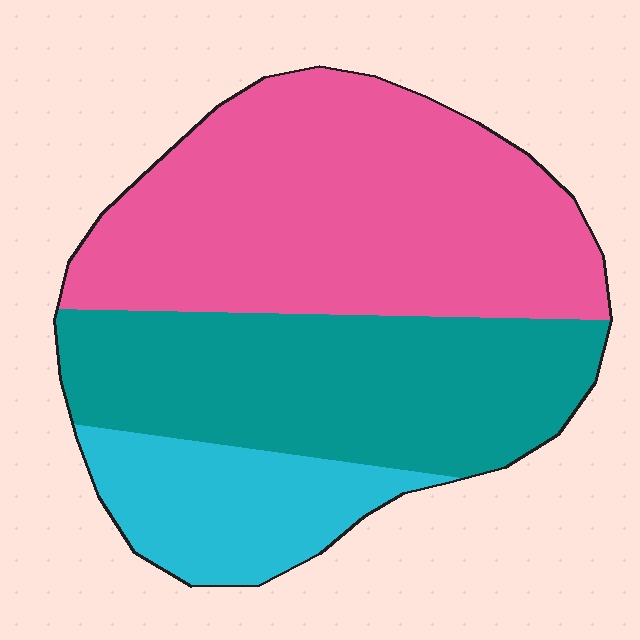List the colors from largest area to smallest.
From largest to smallest: pink, teal, cyan.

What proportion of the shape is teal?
Teal covers around 35% of the shape.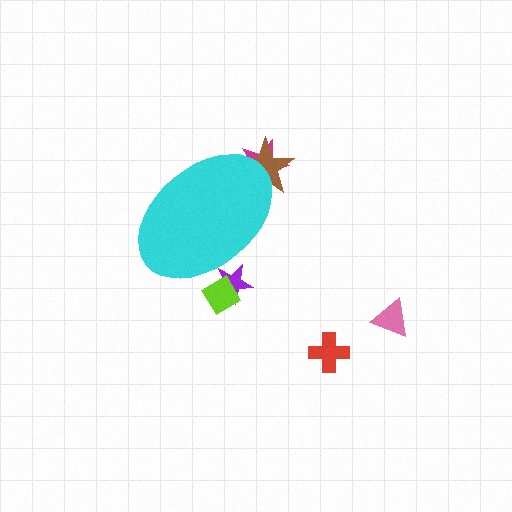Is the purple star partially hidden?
Yes, the purple star is partially hidden behind the cyan ellipse.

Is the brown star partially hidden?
Yes, the brown star is partially hidden behind the cyan ellipse.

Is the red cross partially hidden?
No, the red cross is fully visible.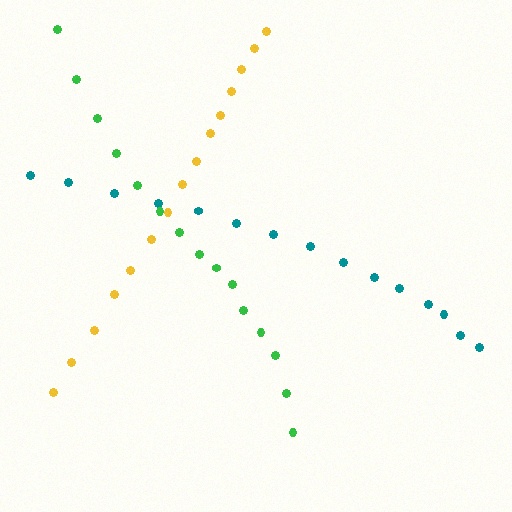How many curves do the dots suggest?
There are 3 distinct paths.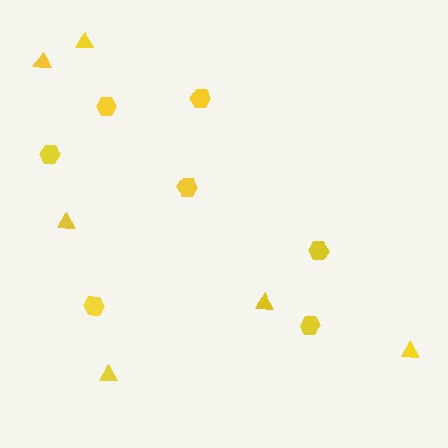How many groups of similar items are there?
There are 2 groups: one group of triangles (6) and one group of hexagons (7).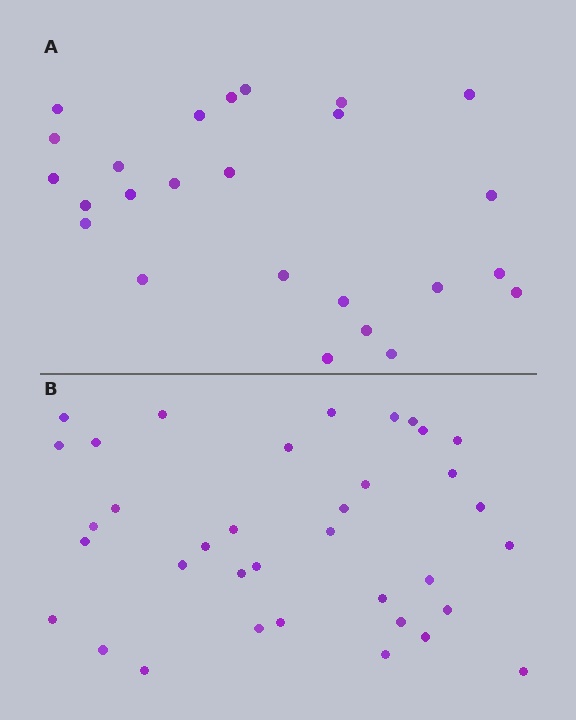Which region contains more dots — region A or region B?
Region B (the bottom region) has more dots.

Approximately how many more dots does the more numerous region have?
Region B has roughly 12 or so more dots than region A.